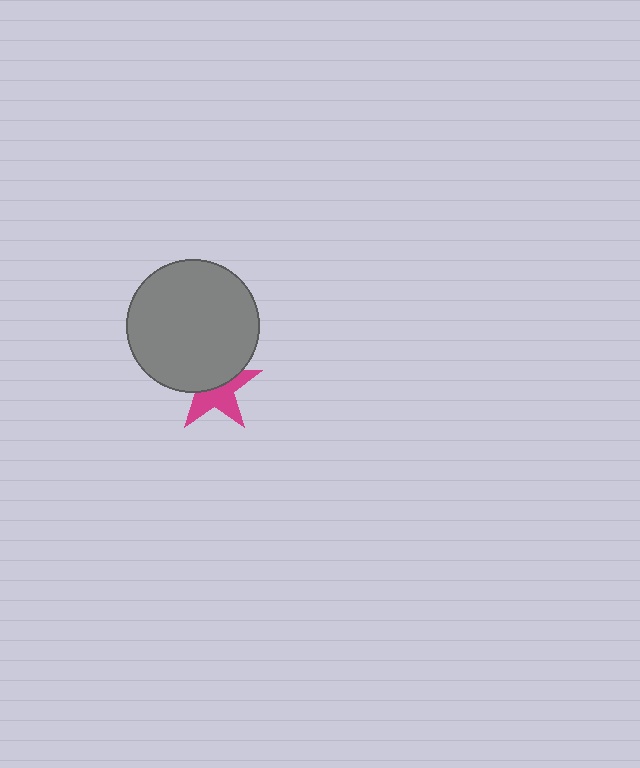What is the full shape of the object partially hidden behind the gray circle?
The partially hidden object is a magenta star.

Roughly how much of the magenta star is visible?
About half of it is visible (roughly 50%).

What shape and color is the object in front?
The object in front is a gray circle.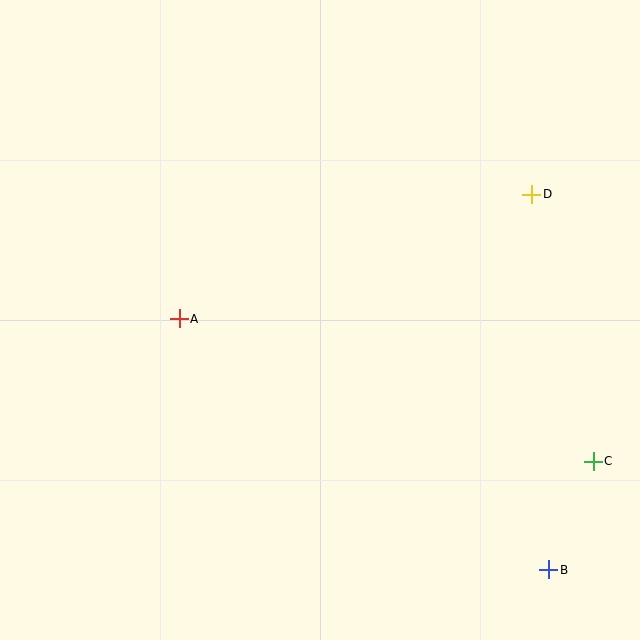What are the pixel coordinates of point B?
Point B is at (549, 570).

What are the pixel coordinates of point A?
Point A is at (179, 319).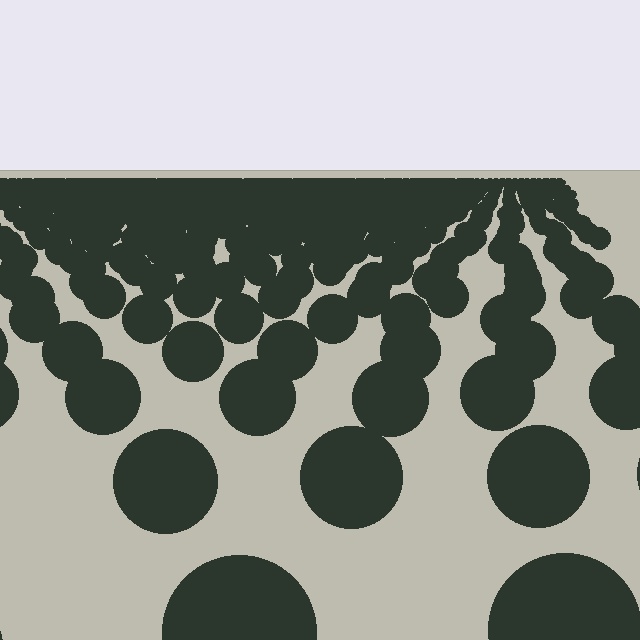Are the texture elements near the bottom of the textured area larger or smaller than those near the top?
Larger. Near the bottom, elements are closer to the viewer and appear at a bigger on-screen size.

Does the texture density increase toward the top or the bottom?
Density increases toward the top.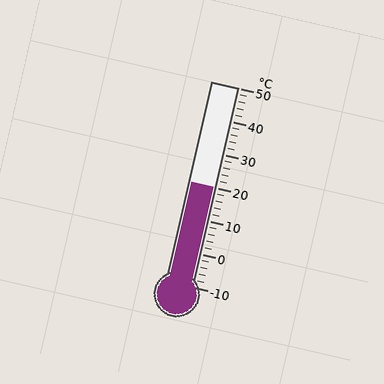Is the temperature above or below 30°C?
The temperature is below 30°C.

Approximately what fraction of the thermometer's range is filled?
The thermometer is filled to approximately 50% of its range.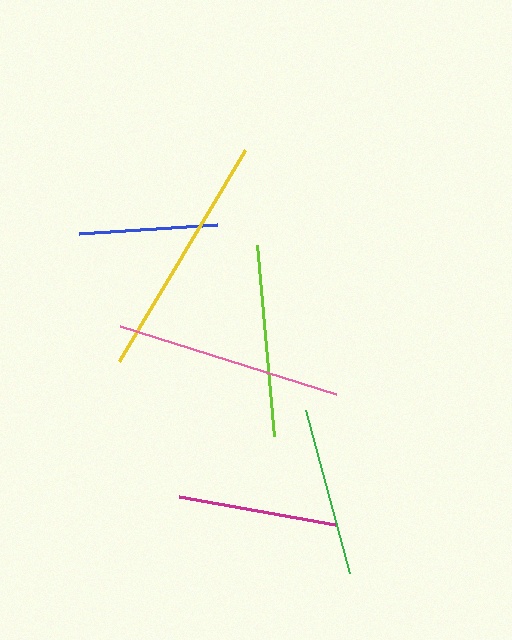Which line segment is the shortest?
The blue line is the shortest at approximately 138 pixels.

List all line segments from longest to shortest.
From longest to shortest: yellow, pink, lime, green, magenta, blue.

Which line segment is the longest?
The yellow line is the longest at approximately 245 pixels.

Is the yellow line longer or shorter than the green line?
The yellow line is longer than the green line.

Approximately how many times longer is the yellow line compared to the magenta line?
The yellow line is approximately 1.6 times the length of the magenta line.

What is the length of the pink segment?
The pink segment is approximately 227 pixels long.